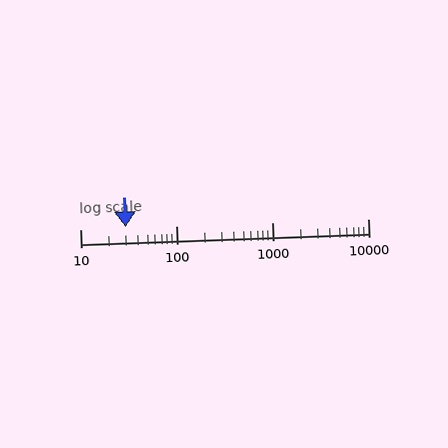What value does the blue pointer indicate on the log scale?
The pointer indicates approximately 30.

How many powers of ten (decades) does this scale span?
The scale spans 3 decades, from 10 to 10000.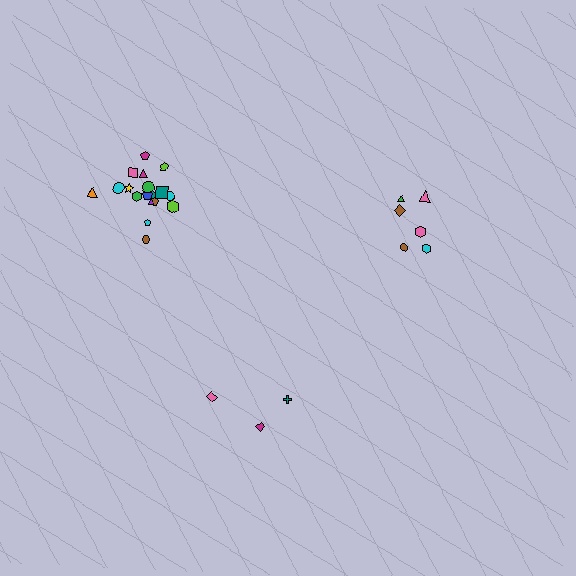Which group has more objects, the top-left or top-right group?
The top-left group.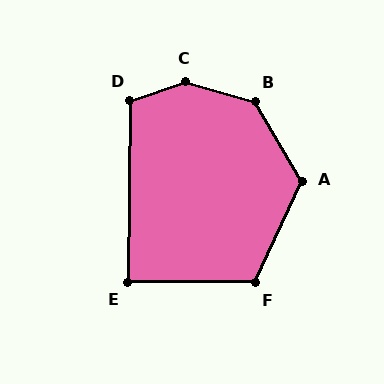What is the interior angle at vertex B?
Approximately 136 degrees (obtuse).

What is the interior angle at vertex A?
Approximately 125 degrees (obtuse).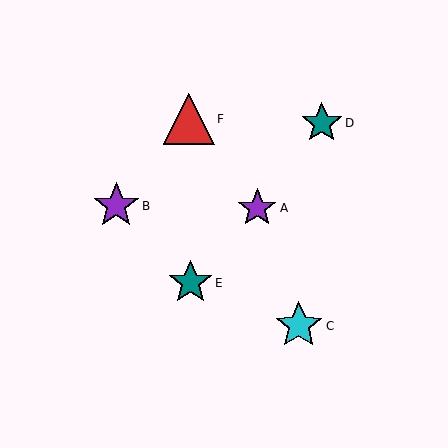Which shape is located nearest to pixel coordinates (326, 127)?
The teal star (labeled D) at (322, 123) is nearest to that location.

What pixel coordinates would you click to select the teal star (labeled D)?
Click at (322, 123) to select the teal star D.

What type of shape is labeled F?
Shape F is a red triangle.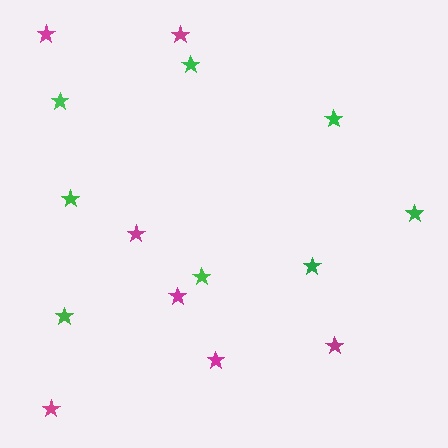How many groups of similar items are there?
There are 2 groups: one group of green stars (8) and one group of magenta stars (7).